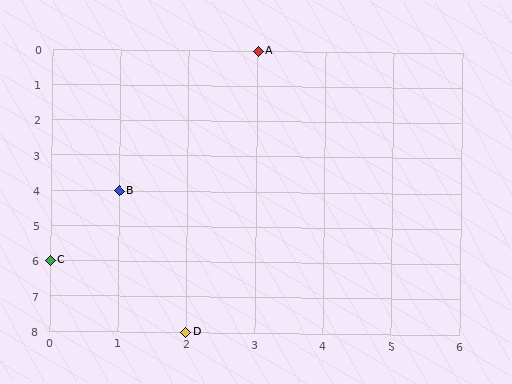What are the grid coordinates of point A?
Point A is at grid coordinates (3, 0).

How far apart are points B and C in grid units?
Points B and C are 1 column and 2 rows apart (about 2.2 grid units diagonally).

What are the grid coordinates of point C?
Point C is at grid coordinates (0, 6).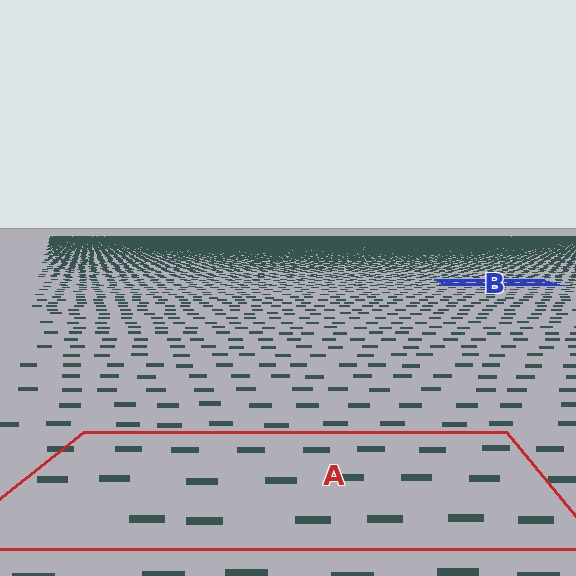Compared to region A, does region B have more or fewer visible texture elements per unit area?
Region B has more texture elements per unit area — they are packed more densely because it is farther away.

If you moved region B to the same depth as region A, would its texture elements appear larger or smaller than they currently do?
They would appear larger. At a closer depth, the same texture elements are projected at a bigger on-screen size.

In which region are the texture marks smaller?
The texture marks are smaller in region B, because it is farther away.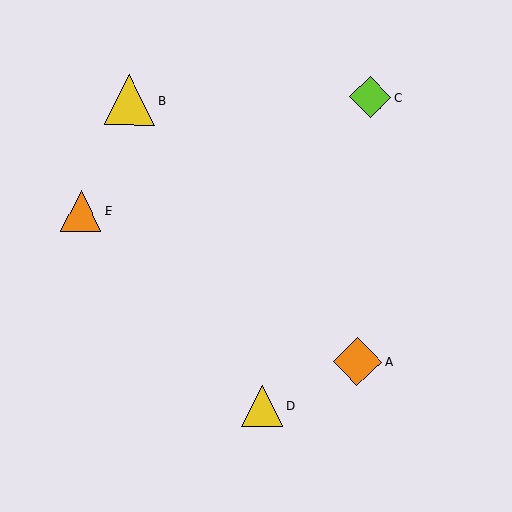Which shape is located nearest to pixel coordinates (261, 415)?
The yellow triangle (labeled D) at (262, 406) is nearest to that location.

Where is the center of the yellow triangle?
The center of the yellow triangle is at (262, 406).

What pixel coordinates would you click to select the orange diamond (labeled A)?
Click at (358, 362) to select the orange diamond A.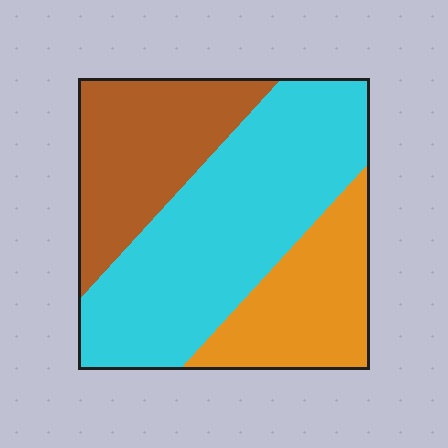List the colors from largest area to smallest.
From largest to smallest: cyan, brown, orange.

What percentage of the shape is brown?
Brown takes up about one quarter (1/4) of the shape.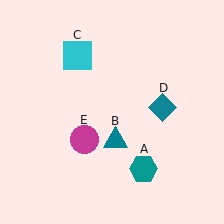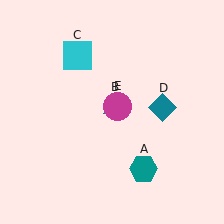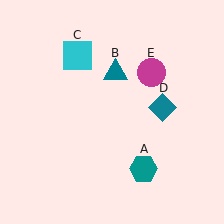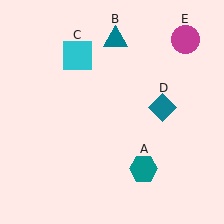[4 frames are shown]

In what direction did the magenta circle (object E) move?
The magenta circle (object E) moved up and to the right.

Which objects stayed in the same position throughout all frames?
Teal hexagon (object A) and cyan square (object C) and teal diamond (object D) remained stationary.